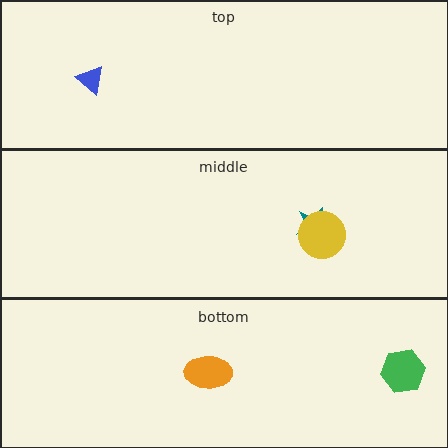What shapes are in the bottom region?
The orange ellipse, the green hexagon.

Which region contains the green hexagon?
The bottom region.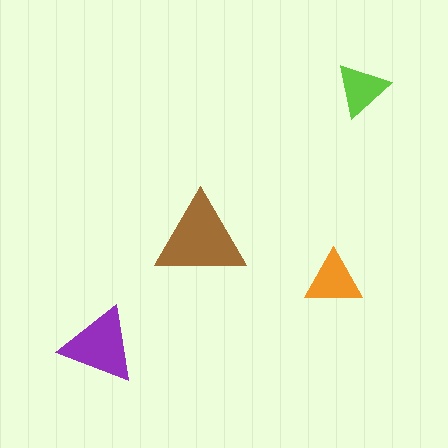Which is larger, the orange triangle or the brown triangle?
The brown one.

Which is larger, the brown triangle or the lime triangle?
The brown one.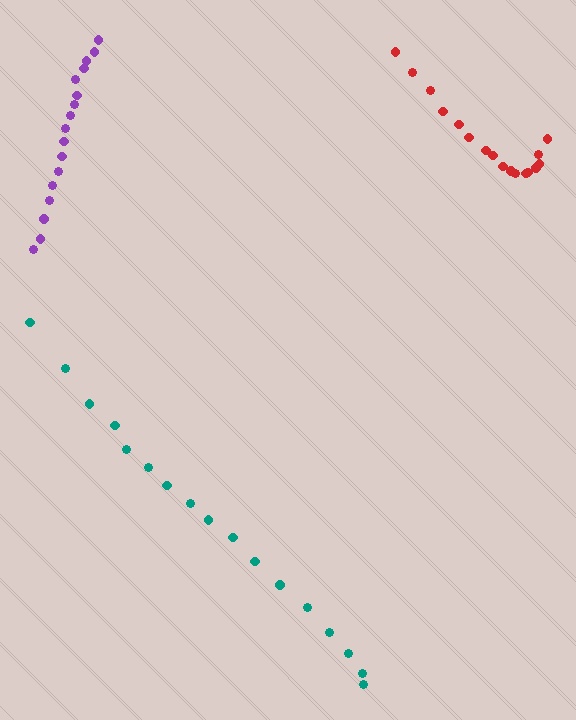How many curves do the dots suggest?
There are 3 distinct paths.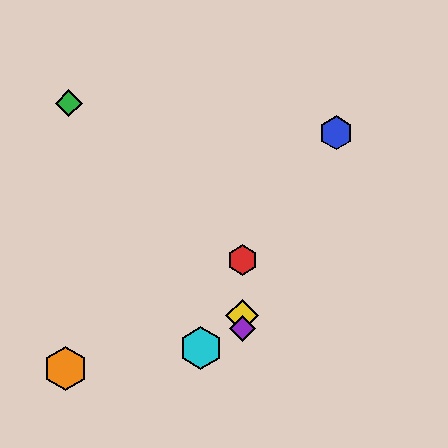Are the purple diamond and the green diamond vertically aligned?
No, the purple diamond is at x≈242 and the green diamond is at x≈69.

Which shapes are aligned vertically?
The red hexagon, the yellow diamond, the purple diamond are aligned vertically.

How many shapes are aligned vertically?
3 shapes (the red hexagon, the yellow diamond, the purple diamond) are aligned vertically.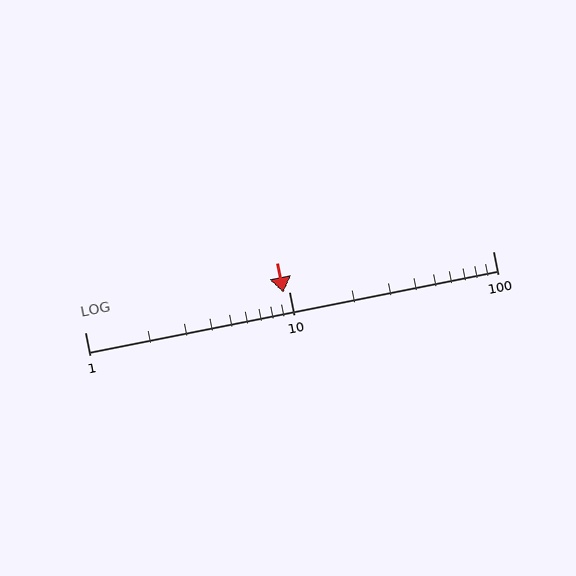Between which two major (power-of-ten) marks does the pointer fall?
The pointer is between 1 and 10.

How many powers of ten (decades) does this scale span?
The scale spans 2 decades, from 1 to 100.